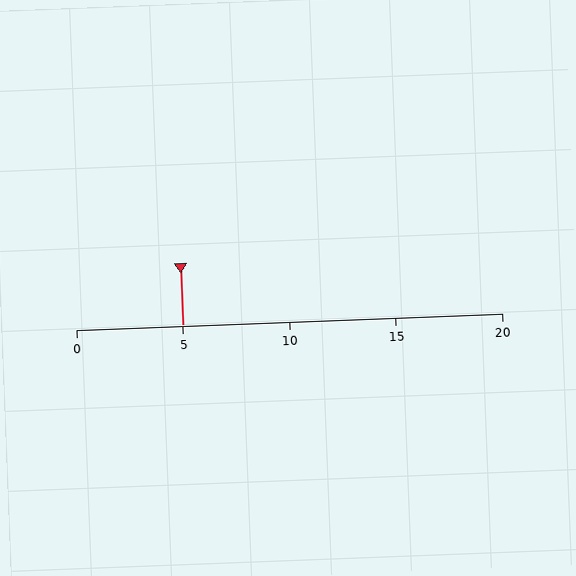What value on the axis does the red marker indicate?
The marker indicates approximately 5.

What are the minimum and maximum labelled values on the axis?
The axis runs from 0 to 20.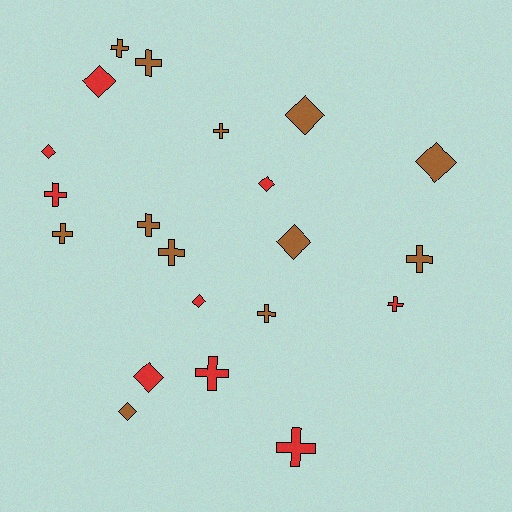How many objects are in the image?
There are 21 objects.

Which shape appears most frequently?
Cross, with 12 objects.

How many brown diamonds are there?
There are 4 brown diamonds.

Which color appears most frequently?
Brown, with 12 objects.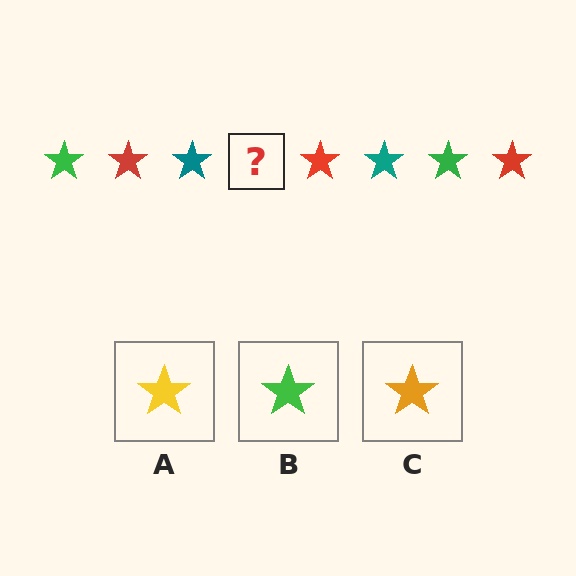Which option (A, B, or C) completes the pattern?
B.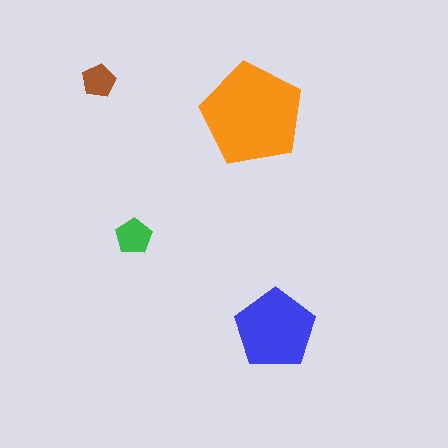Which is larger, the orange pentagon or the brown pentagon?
The orange one.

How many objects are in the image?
There are 4 objects in the image.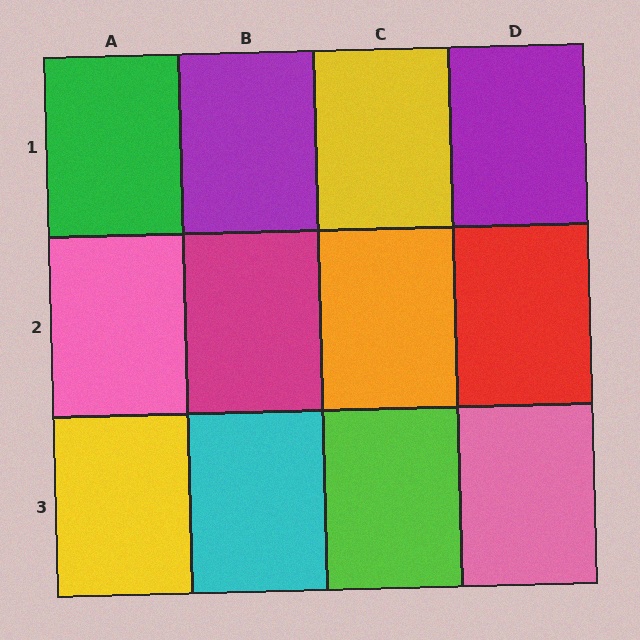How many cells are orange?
1 cell is orange.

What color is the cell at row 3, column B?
Cyan.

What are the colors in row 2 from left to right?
Pink, magenta, orange, red.